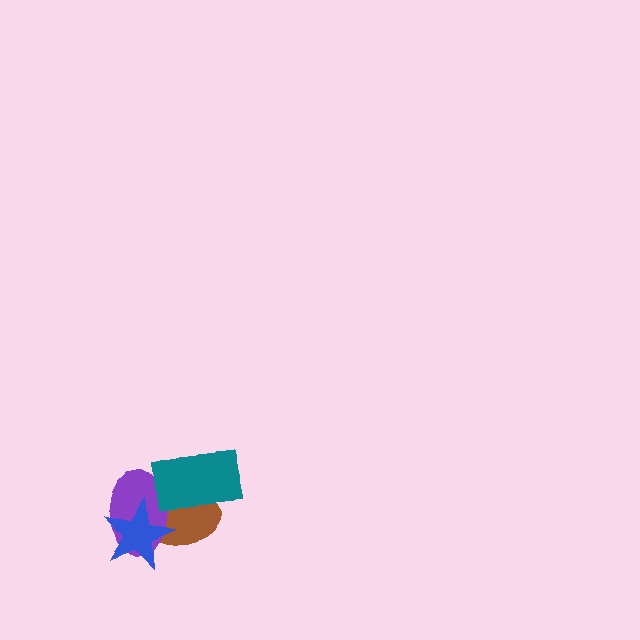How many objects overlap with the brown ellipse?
3 objects overlap with the brown ellipse.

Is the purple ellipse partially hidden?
Yes, it is partially covered by another shape.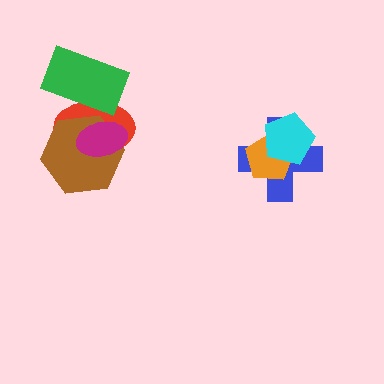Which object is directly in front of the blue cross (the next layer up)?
The orange pentagon is directly in front of the blue cross.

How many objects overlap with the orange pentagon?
2 objects overlap with the orange pentagon.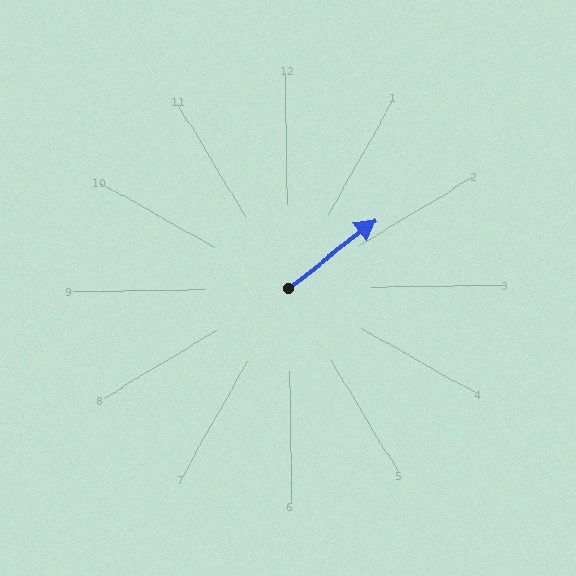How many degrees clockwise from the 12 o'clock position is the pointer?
Approximately 53 degrees.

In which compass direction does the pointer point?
Northeast.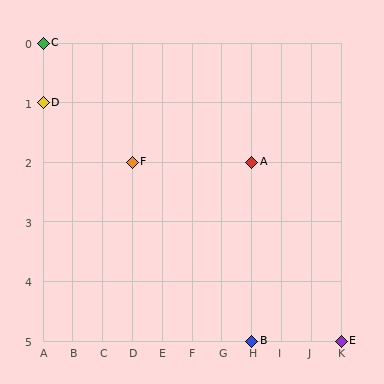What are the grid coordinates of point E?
Point E is at grid coordinates (K, 5).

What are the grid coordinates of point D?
Point D is at grid coordinates (A, 1).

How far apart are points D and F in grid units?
Points D and F are 3 columns and 1 row apart (about 3.2 grid units diagonally).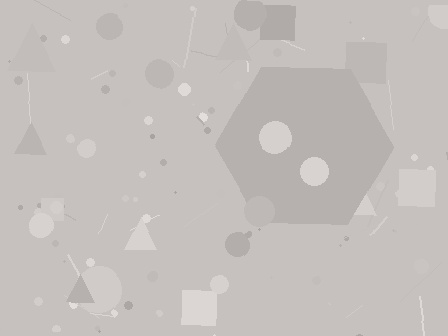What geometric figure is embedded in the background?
A hexagon is embedded in the background.